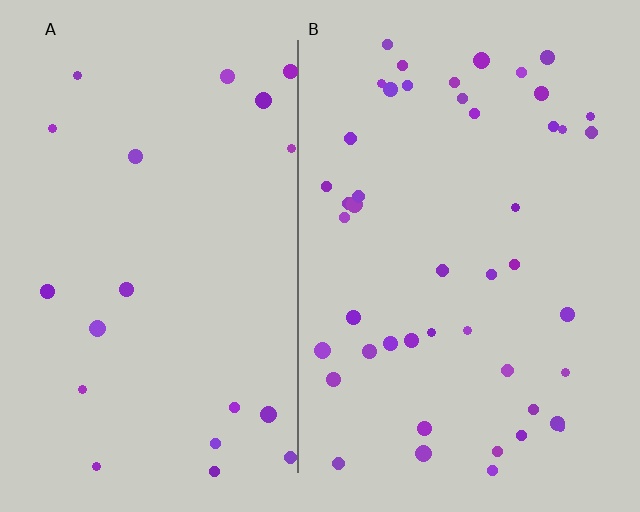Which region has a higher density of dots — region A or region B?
B (the right).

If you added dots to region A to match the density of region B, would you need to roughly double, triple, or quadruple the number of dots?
Approximately double.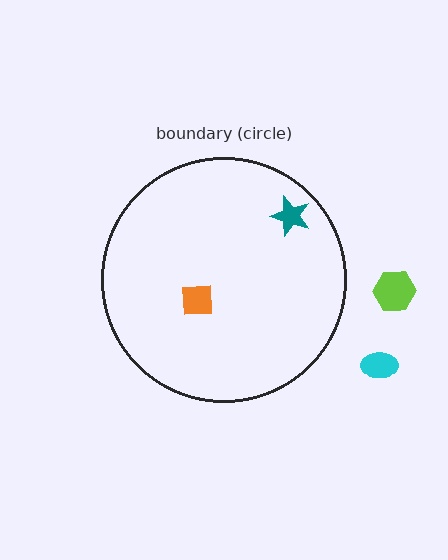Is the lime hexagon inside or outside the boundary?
Outside.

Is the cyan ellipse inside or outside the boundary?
Outside.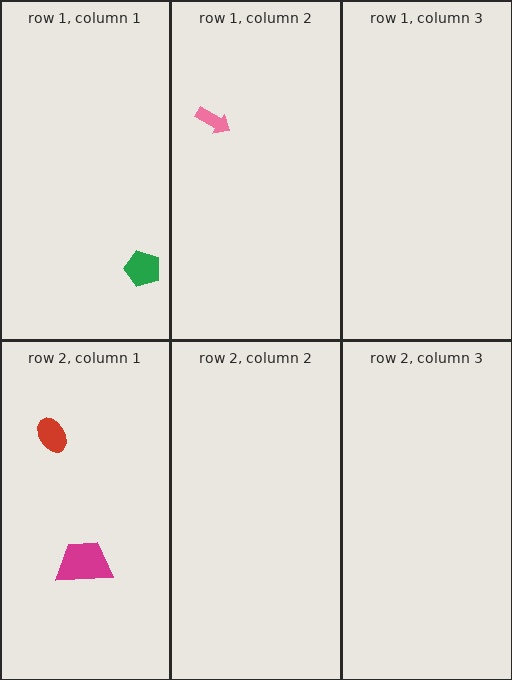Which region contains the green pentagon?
The row 1, column 1 region.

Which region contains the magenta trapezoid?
The row 2, column 1 region.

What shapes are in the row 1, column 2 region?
The pink arrow.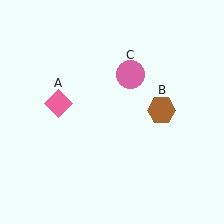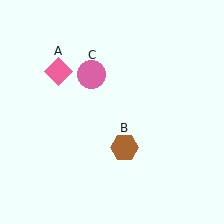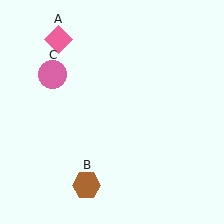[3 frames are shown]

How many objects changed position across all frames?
3 objects changed position: pink diamond (object A), brown hexagon (object B), pink circle (object C).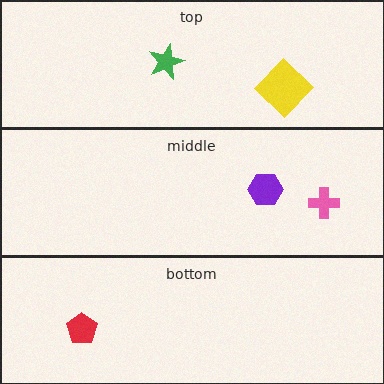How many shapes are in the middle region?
2.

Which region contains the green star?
The top region.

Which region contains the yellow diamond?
The top region.